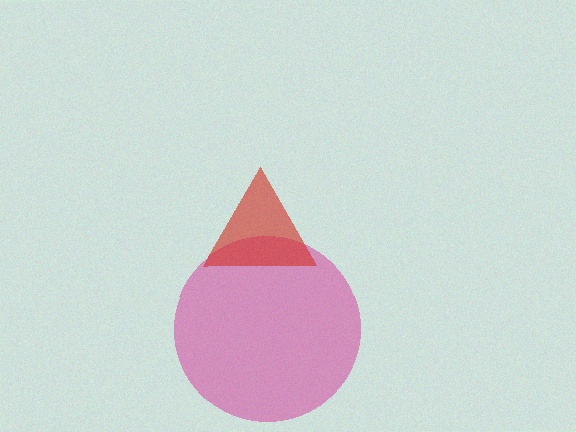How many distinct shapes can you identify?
There are 2 distinct shapes: a magenta circle, a red triangle.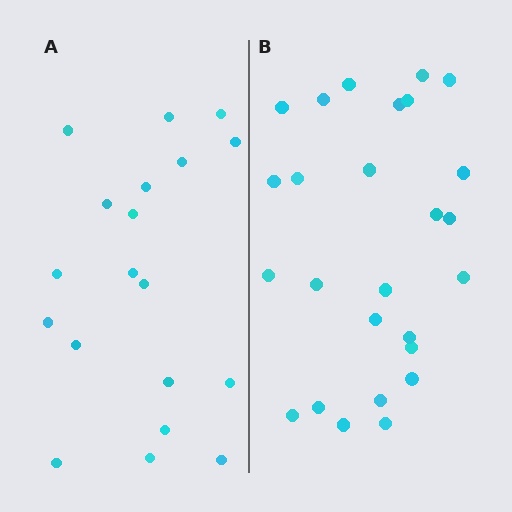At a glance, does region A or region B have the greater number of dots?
Region B (the right region) has more dots.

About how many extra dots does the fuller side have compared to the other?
Region B has roughly 8 or so more dots than region A.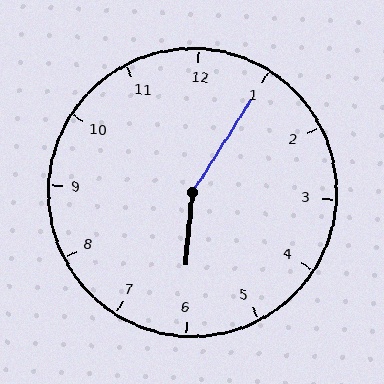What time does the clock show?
6:05.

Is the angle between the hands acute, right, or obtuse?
It is obtuse.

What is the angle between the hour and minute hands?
Approximately 152 degrees.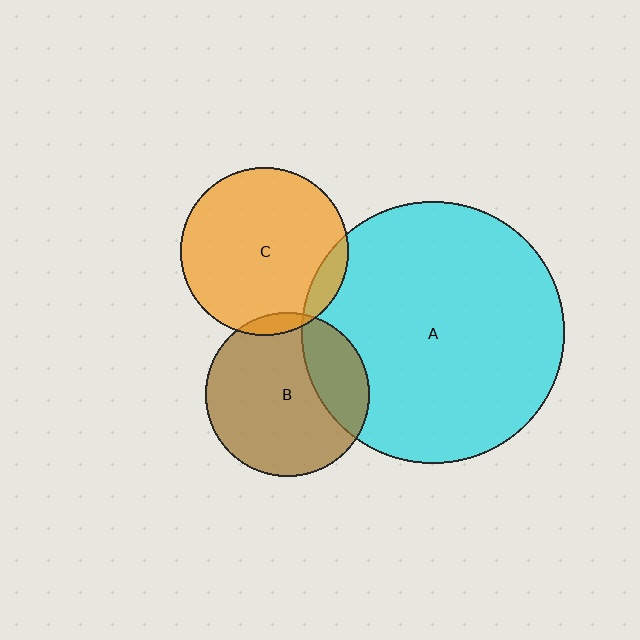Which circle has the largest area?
Circle A (cyan).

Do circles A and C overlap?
Yes.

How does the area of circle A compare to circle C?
Approximately 2.5 times.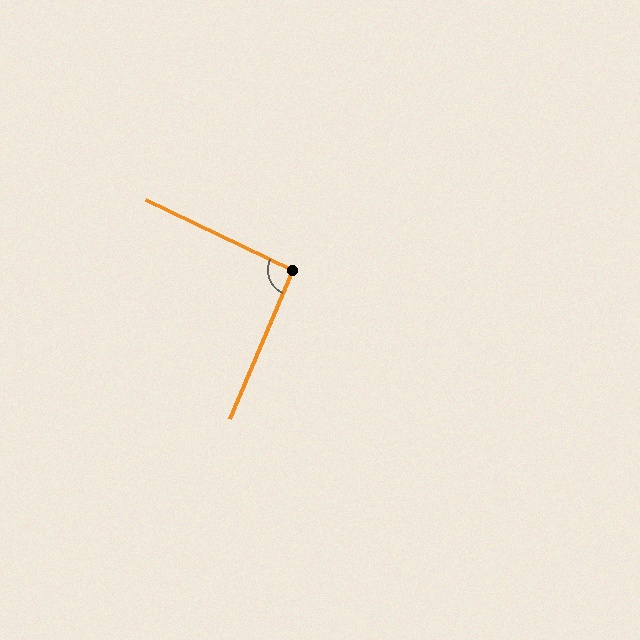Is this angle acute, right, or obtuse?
It is approximately a right angle.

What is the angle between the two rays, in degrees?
Approximately 92 degrees.